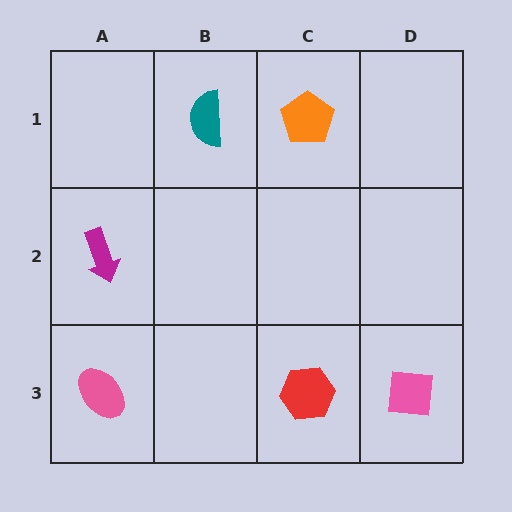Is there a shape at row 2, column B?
No, that cell is empty.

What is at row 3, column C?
A red hexagon.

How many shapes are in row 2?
1 shape.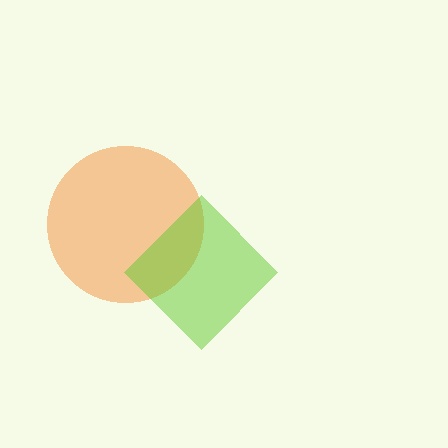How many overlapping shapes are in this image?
There are 2 overlapping shapes in the image.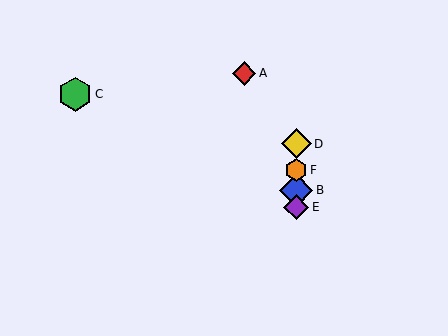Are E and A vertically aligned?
No, E is at x≈296 and A is at x≈244.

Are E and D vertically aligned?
Yes, both are at x≈296.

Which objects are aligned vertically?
Objects B, D, E, F are aligned vertically.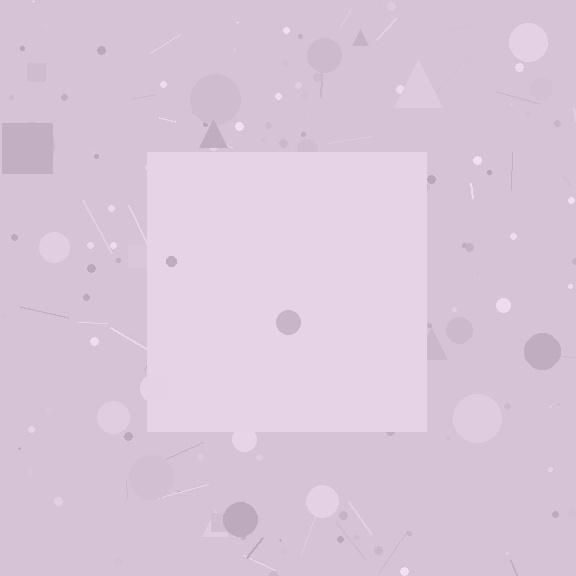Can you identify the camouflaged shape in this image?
The camouflaged shape is a square.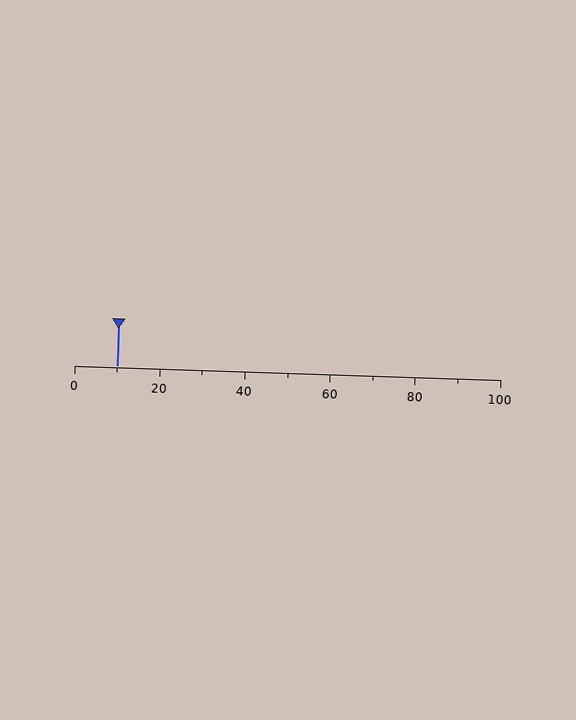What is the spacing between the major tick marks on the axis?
The major ticks are spaced 20 apart.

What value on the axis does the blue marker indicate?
The marker indicates approximately 10.